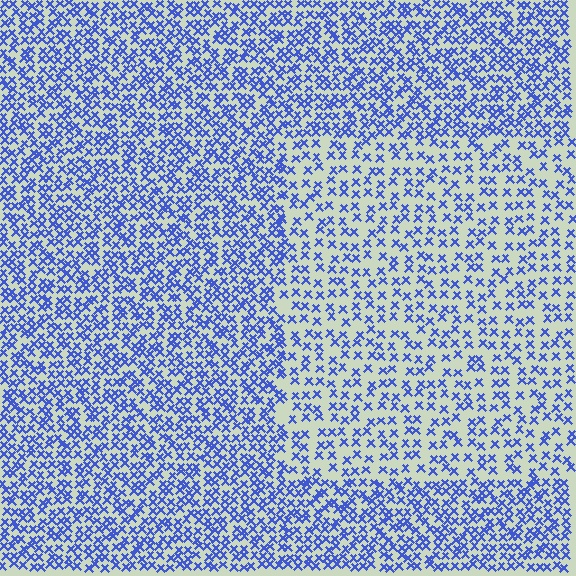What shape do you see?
I see a rectangle.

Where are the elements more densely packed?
The elements are more densely packed outside the rectangle boundary.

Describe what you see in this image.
The image contains small blue elements arranged at two different densities. A rectangle-shaped region is visible where the elements are less densely packed than the surrounding area.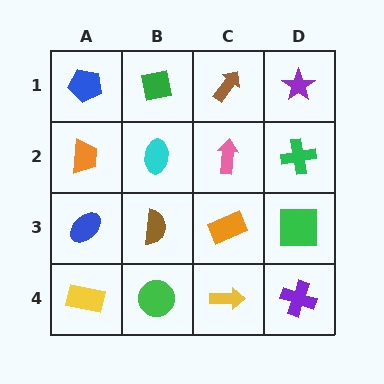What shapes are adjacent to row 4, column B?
A brown semicircle (row 3, column B), a yellow rectangle (row 4, column A), a yellow arrow (row 4, column C).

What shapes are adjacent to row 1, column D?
A green cross (row 2, column D), a brown arrow (row 1, column C).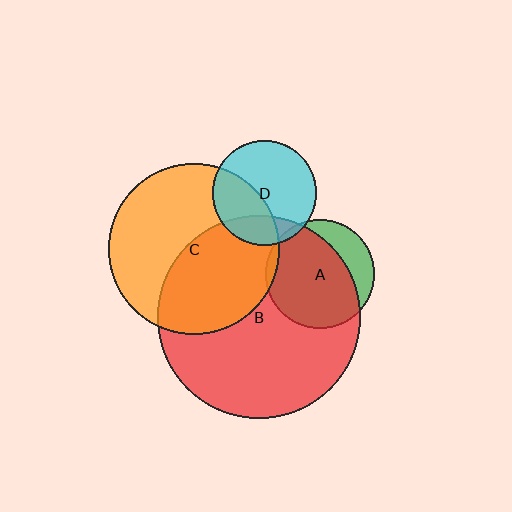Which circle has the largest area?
Circle B (red).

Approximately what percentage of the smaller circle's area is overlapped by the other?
Approximately 40%.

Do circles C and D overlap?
Yes.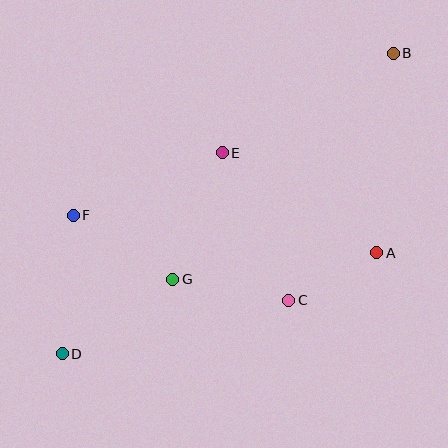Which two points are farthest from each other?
Points B and D are farthest from each other.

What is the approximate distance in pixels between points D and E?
The distance between D and E is approximately 257 pixels.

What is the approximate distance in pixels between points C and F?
The distance between C and F is approximately 231 pixels.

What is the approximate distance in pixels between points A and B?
The distance between A and B is approximately 200 pixels.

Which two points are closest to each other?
Points A and C are closest to each other.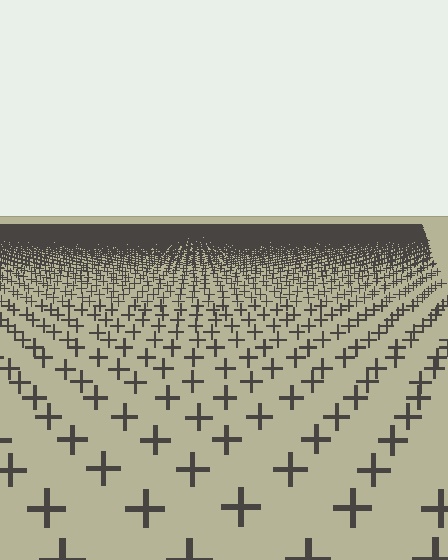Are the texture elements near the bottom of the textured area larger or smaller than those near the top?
Larger. Near the bottom, elements are closer to the viewer and appear at a bigger on-screen size.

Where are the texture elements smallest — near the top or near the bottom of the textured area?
Near the top.